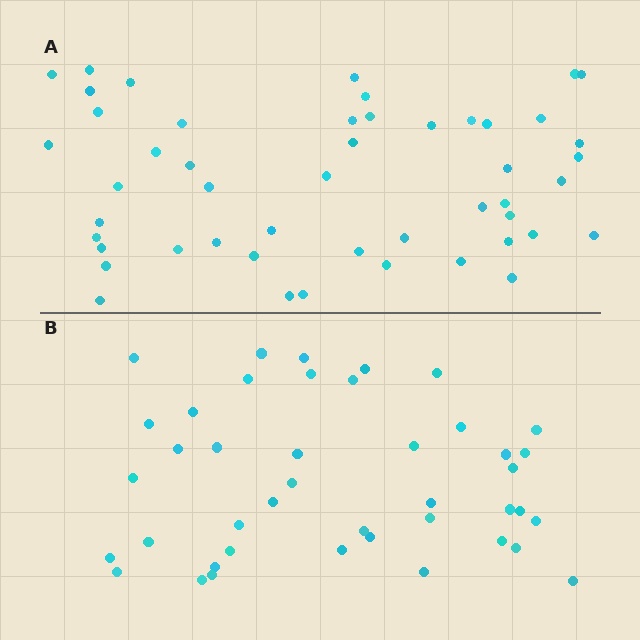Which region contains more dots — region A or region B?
Region A (the top region) has more dots.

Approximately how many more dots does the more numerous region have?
Region A has roughly 8 or so more dots than region B.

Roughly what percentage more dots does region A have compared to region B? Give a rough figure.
About 15% more.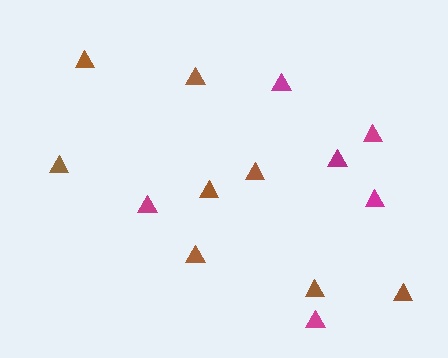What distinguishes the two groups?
There are 2 groups: one group of brown triangles (8) and one group of magenta triangles (6).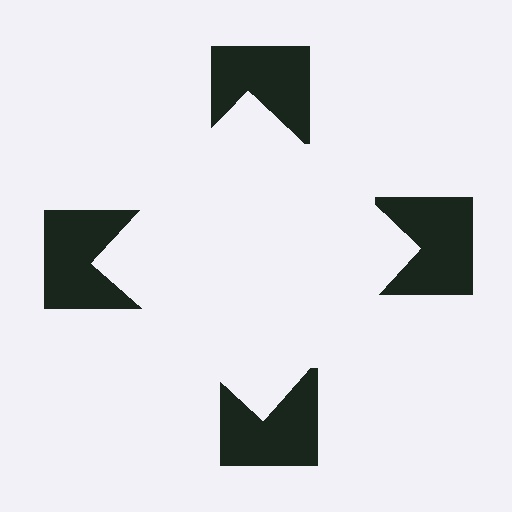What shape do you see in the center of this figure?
An illusory square — its edges are inferred from the aligned wedge cuts in the notched squares, not physically drawn.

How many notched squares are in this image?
There are 4 — one at each vertex of the illusory square.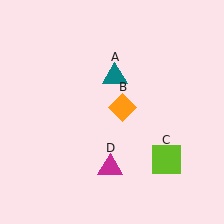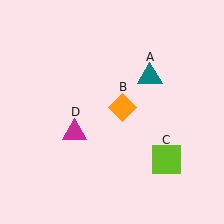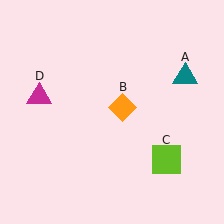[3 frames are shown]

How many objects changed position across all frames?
2 objects changed position: teal triangle (object A), magenta triangle (object D).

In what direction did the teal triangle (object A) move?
The teal triangle (object A) moved right.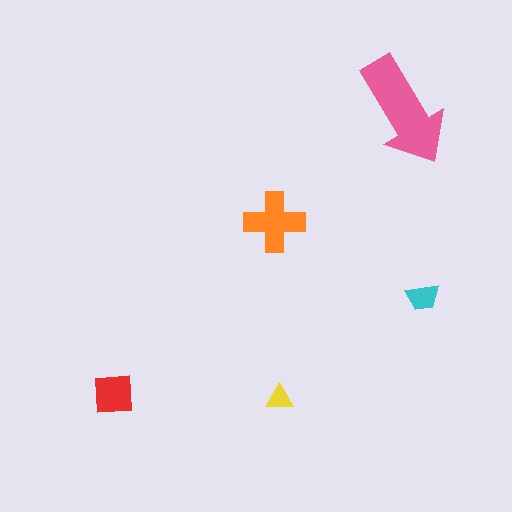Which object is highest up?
The pink arrow is topmost.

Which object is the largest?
The pink arrow.